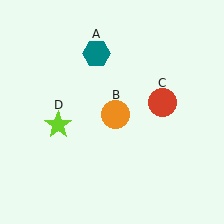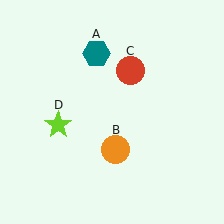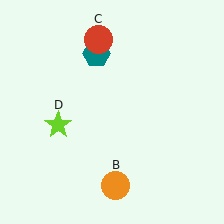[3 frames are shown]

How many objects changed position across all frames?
2 objects changed position: orange circle (object B), red circle (object C).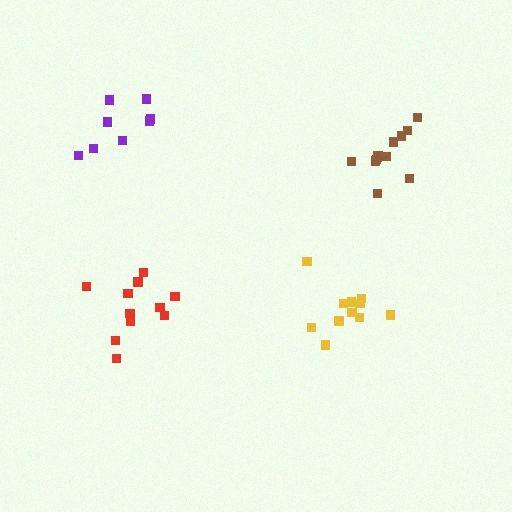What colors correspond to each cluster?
The clusters are colored: yellow, red, purple, brown.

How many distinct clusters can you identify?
There are 4 distinct clusters.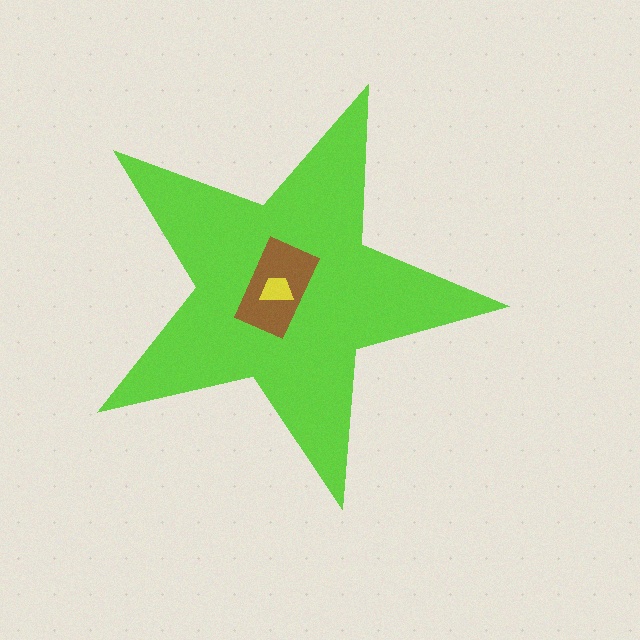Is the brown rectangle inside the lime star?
Yes.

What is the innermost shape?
The yellow trapezoid.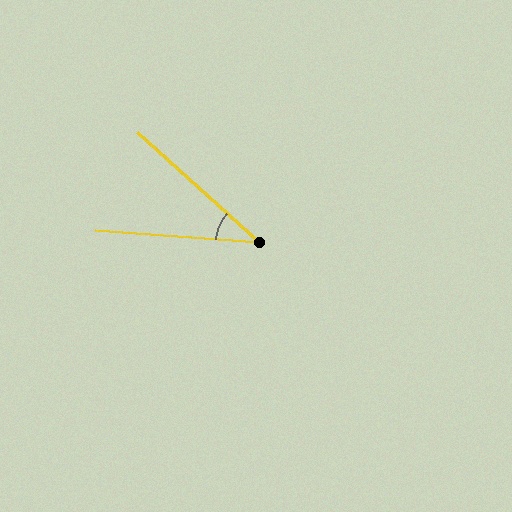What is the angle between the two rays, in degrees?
Approximately 38 degrees.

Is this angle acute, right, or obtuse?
It is acute.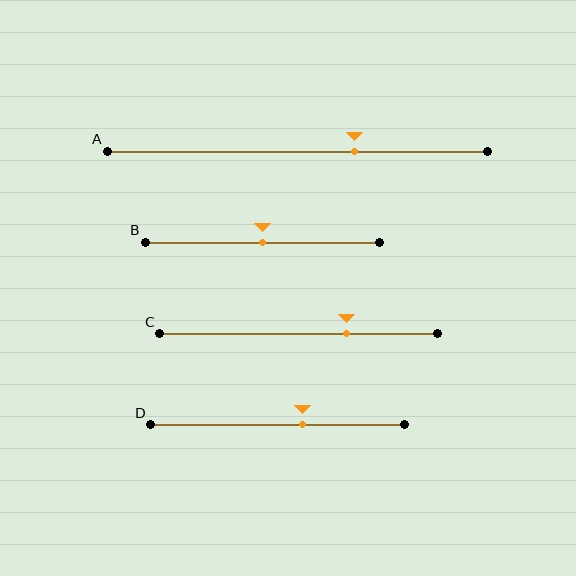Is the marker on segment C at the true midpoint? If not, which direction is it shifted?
No, the marker on segment C is shifted to the right by about 17% of the segment length.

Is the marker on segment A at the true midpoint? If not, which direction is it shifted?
No, the marker on segment A is shifted to the right by about 15% of the segment length.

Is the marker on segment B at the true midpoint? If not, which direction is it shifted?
Yes, the marker on segment B is at the true midpoint.